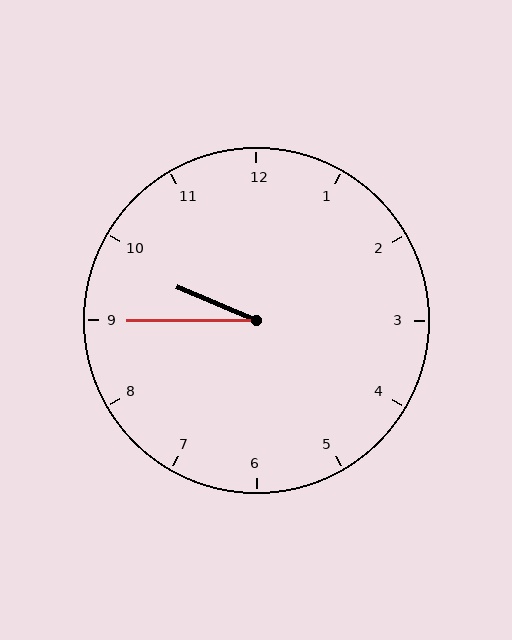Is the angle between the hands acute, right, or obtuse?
It is acute.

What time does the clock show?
9:45.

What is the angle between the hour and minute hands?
Approximately 22 degrees.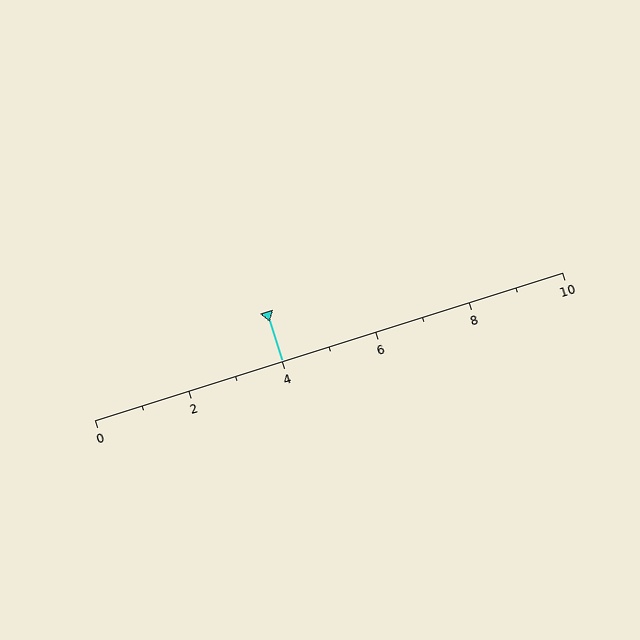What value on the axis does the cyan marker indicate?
The marker indicates approximately 4.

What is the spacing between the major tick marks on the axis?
The major ticks are spaced 2 apart.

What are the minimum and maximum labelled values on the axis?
The axis runs from 0 to 10.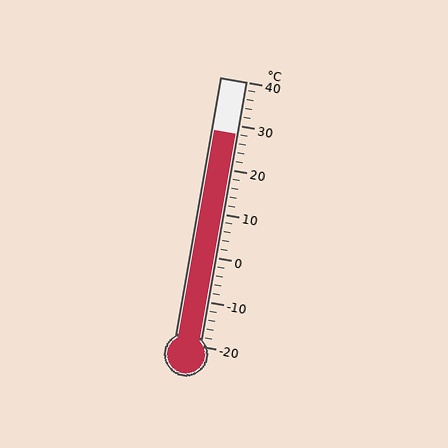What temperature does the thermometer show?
The thermometer shows approximately 28°C.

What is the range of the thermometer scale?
The thermometer scale ranges from -20°C to 40°C.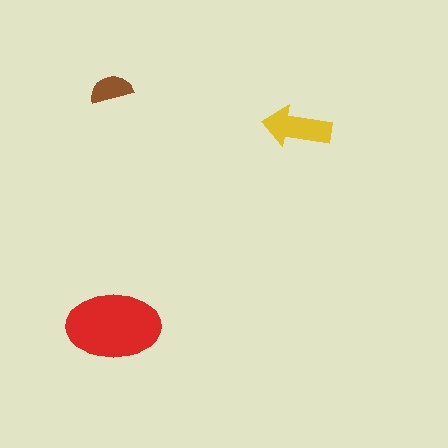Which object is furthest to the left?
The brown semicircle is leftmost.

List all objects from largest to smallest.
The red ellipse, the yellow arrow, the brown semicircle.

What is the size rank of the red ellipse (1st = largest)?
1st.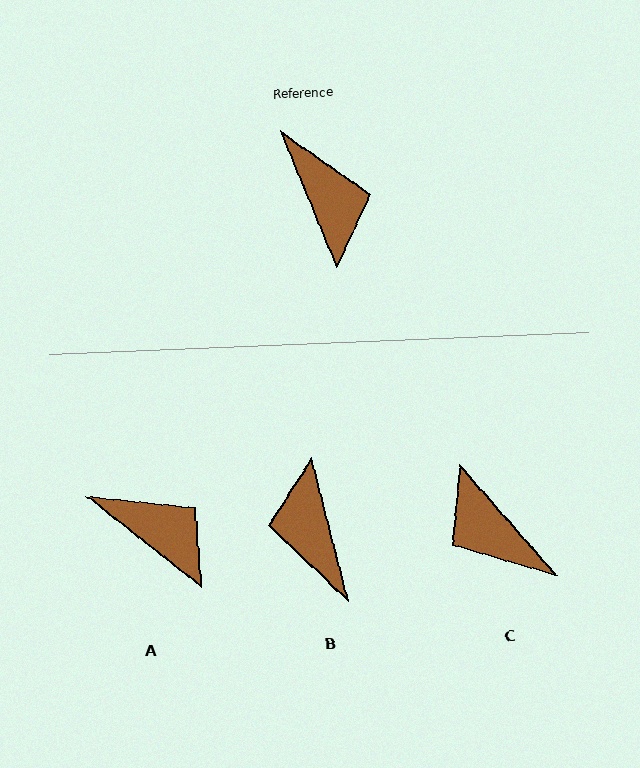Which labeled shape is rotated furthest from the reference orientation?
B, about 172 degrees away.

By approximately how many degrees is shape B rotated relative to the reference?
Approximately 172 degrees counter-clockwise.